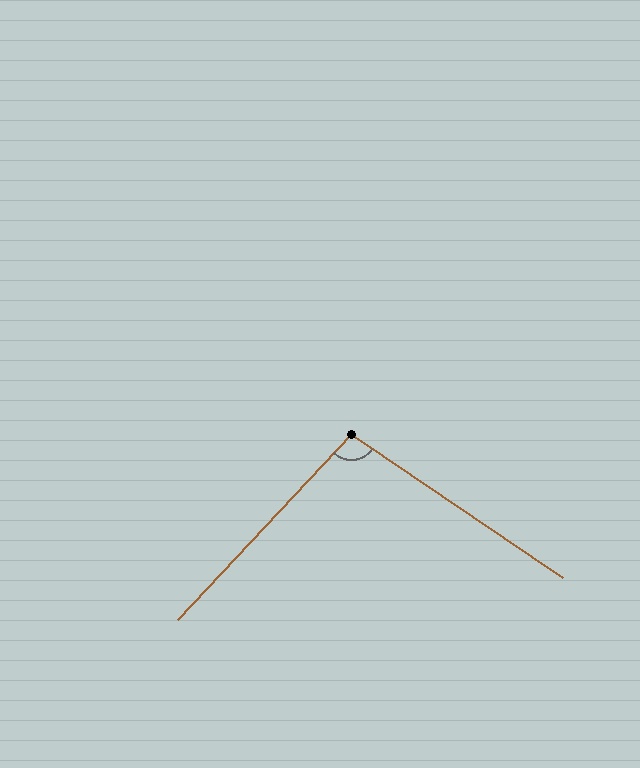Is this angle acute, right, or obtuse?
It is obtuse.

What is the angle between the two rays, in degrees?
Approximately 99 degrees.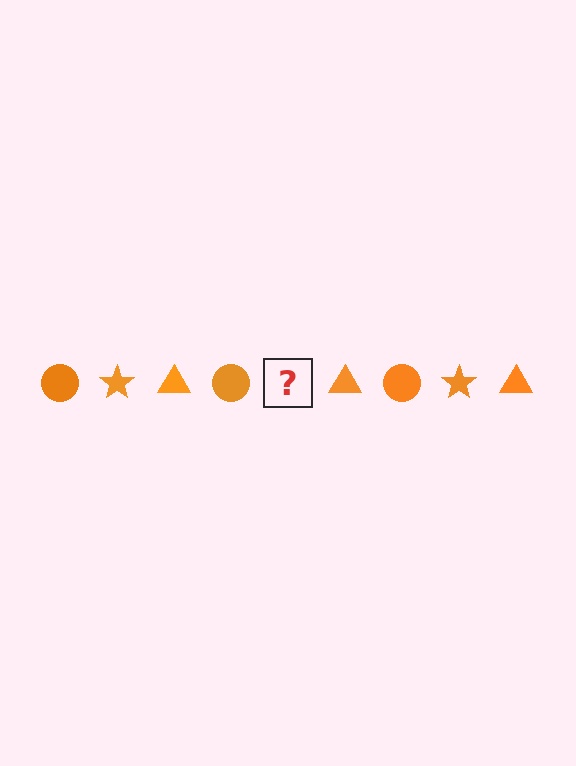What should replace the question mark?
The question mark should be replaced with an orange star.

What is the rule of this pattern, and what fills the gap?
The rule is that the pattern cycles through circle, star, triangle shapes in orange. The gap should be filled with an orange star.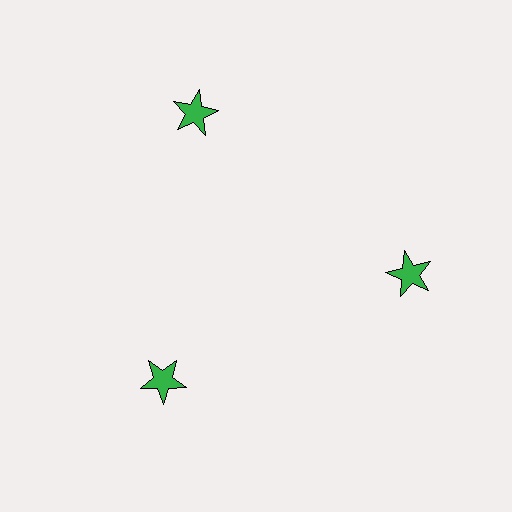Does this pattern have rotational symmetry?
Yes, this pattern has 3-fold rotational symmetry. It looks the same after rotating 120 degrees around the center.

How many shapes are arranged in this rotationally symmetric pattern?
There are 3 shapes, arranged in 3 groups of 1.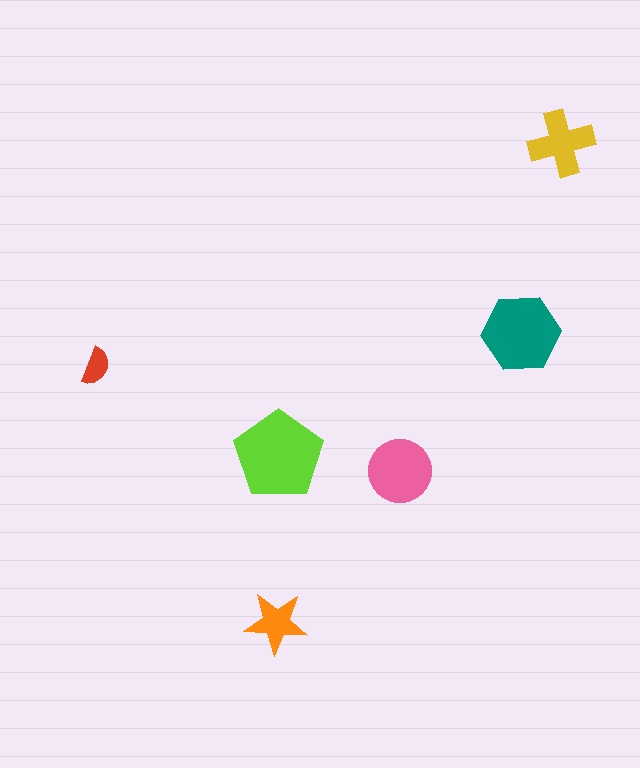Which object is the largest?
The lime pentagon.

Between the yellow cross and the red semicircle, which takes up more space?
The yellow cross.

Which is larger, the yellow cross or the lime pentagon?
The lime pentagon.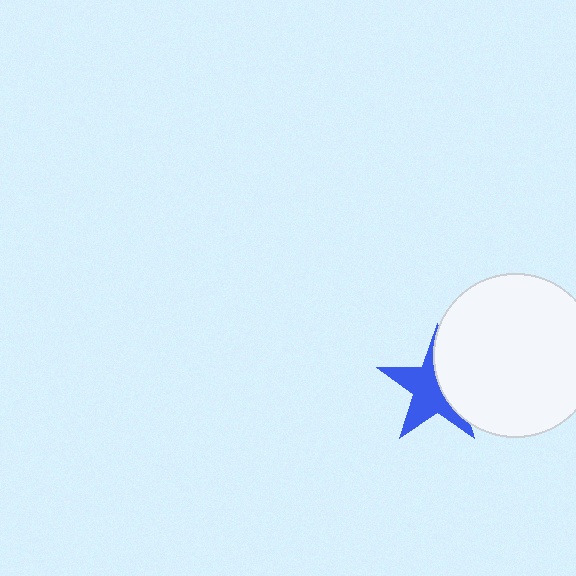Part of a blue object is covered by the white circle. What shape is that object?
It is a star.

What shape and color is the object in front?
The object in front is a white circle.